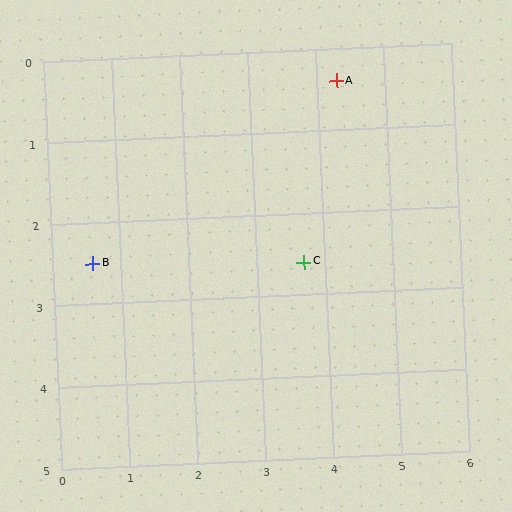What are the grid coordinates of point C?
Point C is at approximately (3.7, 2.6).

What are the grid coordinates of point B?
Point B is at approximately (0.6, 2.5).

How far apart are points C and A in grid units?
Points C and A are about 2.3 grid units apart.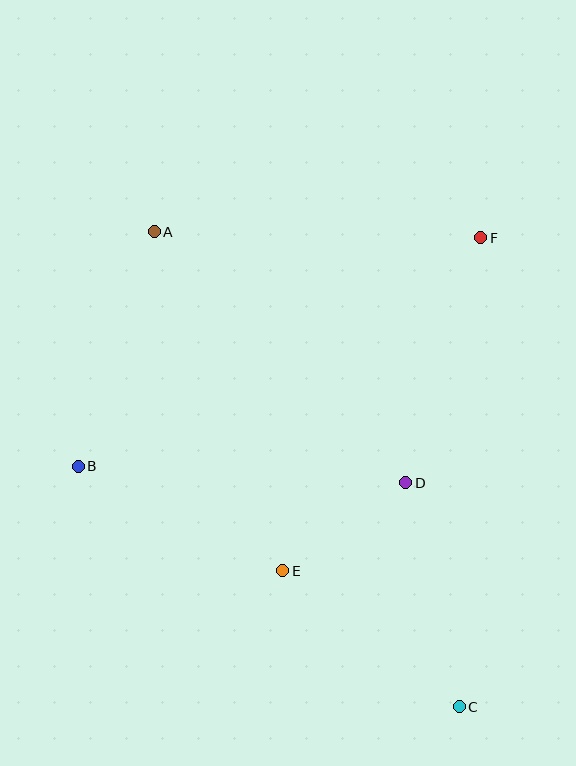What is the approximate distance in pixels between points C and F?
The distance between C and F is approximately 469 pixels.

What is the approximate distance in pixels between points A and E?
The distance between A and E is approximately 362 pixels.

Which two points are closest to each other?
Points D and E are closest to each other.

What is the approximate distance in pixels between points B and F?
The distance between B and F is approximately 463 pixels.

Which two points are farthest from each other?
Points A and C are farthest from each other.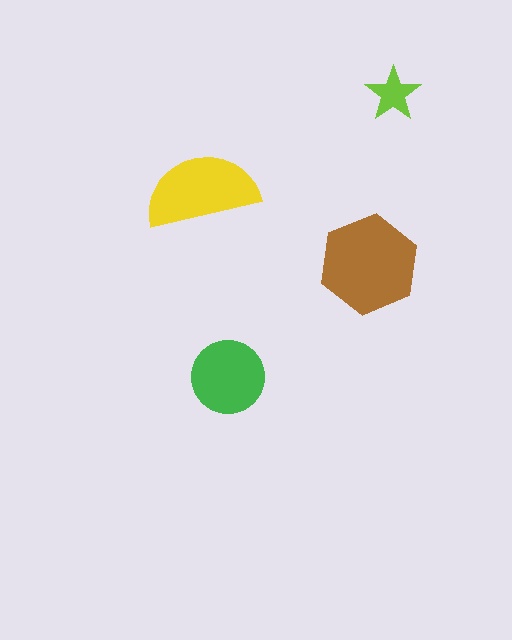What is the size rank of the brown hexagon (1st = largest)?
1st.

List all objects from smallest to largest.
The lime star, the green circle, the yellow semicircle, the brown hexagon.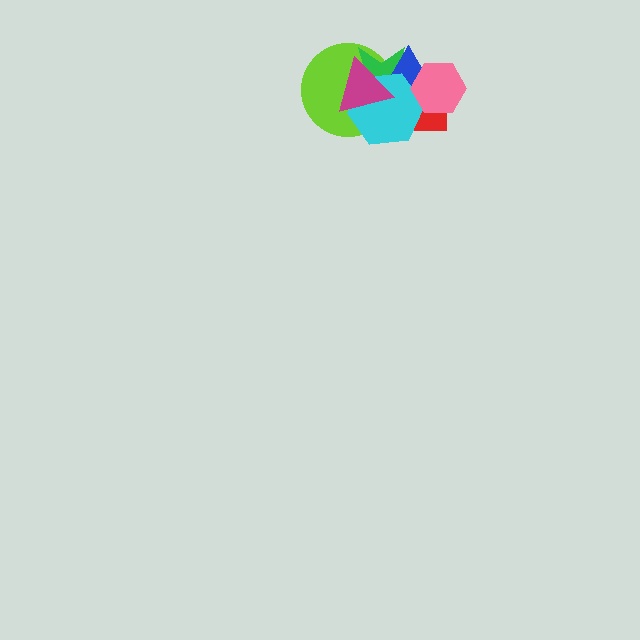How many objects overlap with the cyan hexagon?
6 objects overlap with the cyan hexagon.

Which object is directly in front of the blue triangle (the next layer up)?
The cyan hexagon is directly in front of the blue triangle.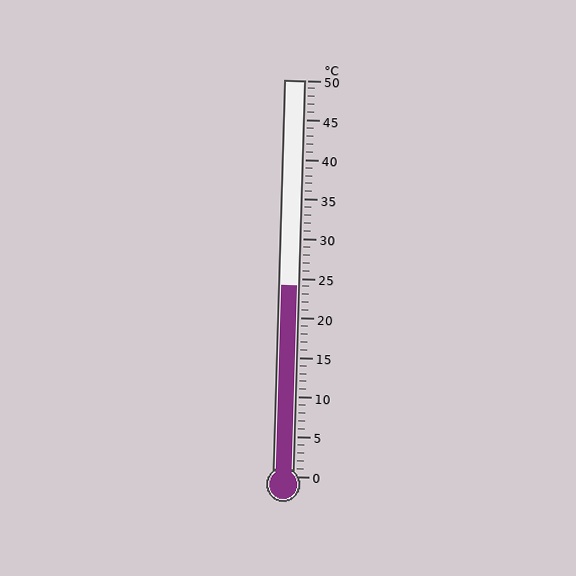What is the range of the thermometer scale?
The thermometer scale ranges from 0°C to 50°C.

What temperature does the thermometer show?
The thermometer shows approximately 24°C.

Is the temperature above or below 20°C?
The temperature is above 20°C.